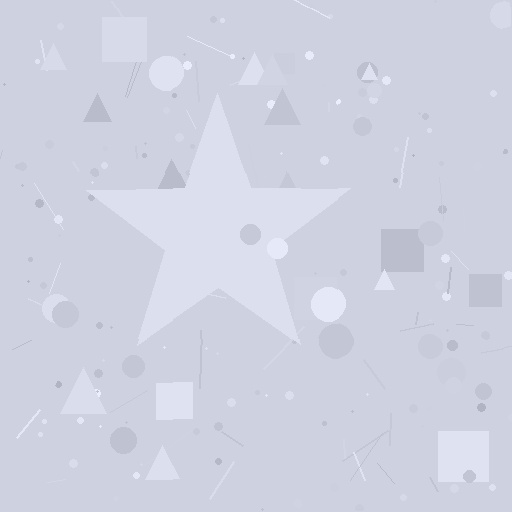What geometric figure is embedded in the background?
A star is embedded in the background.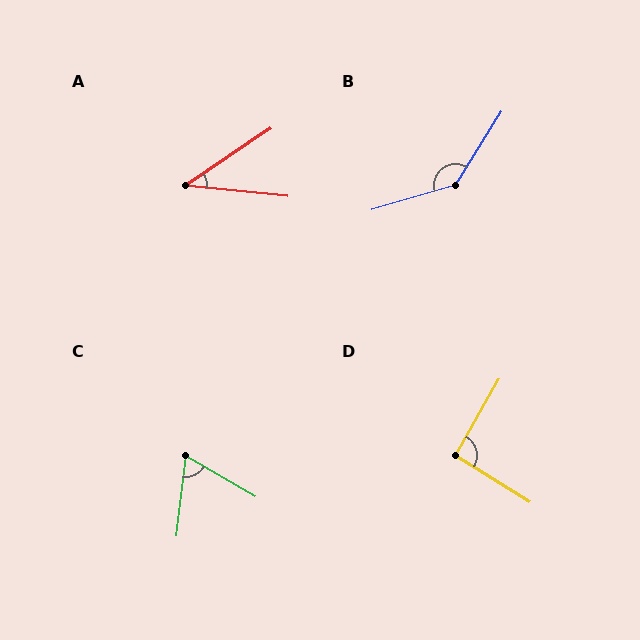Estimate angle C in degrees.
Approximately 67 degrees.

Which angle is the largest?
B, at approximately 138 degrees.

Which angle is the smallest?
A, at approximately 40 degrees.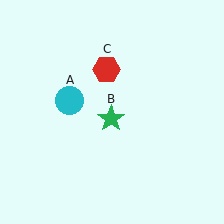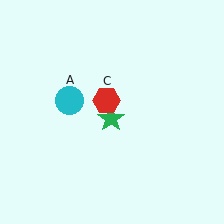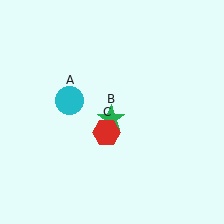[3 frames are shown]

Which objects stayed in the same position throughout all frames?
Cyan circle (object A) and green star (object B) remained stationary.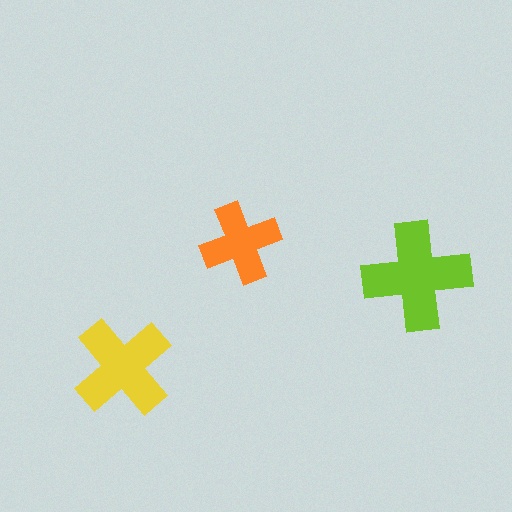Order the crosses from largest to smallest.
the lime one, the yellow one, the orange one.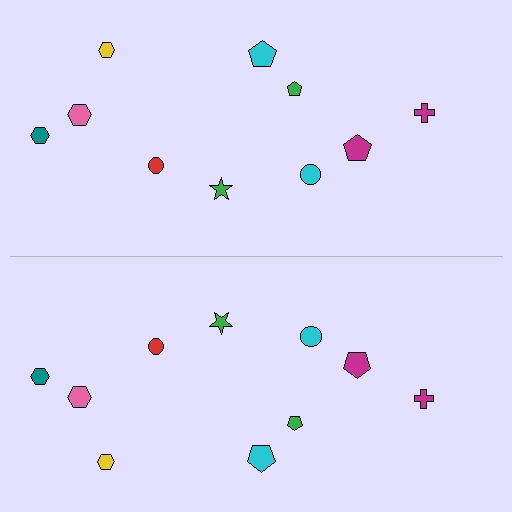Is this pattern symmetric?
Yes, this pattern has bilateral (reflection) symmetry.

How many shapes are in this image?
There are 20 shapes in this image.